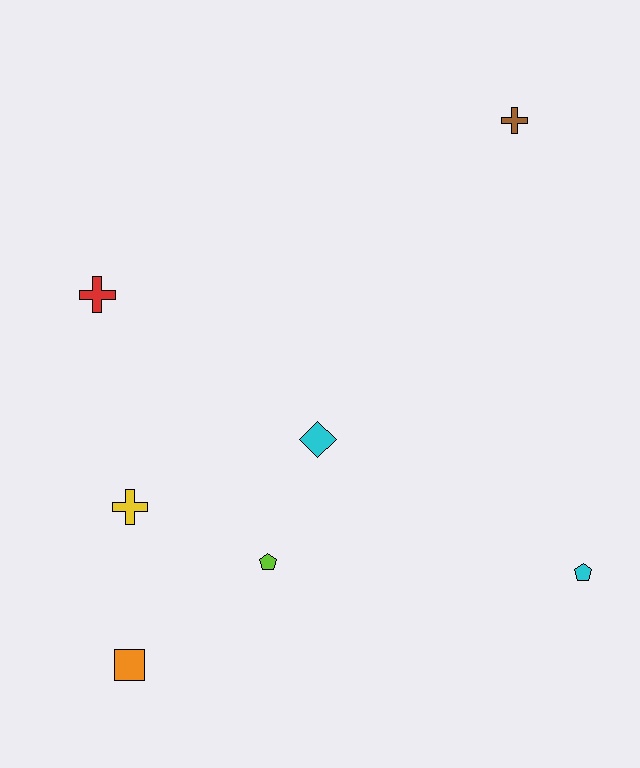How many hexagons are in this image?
There are no hexagons.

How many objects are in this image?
There are 7 objects.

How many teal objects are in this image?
There are no teal objects.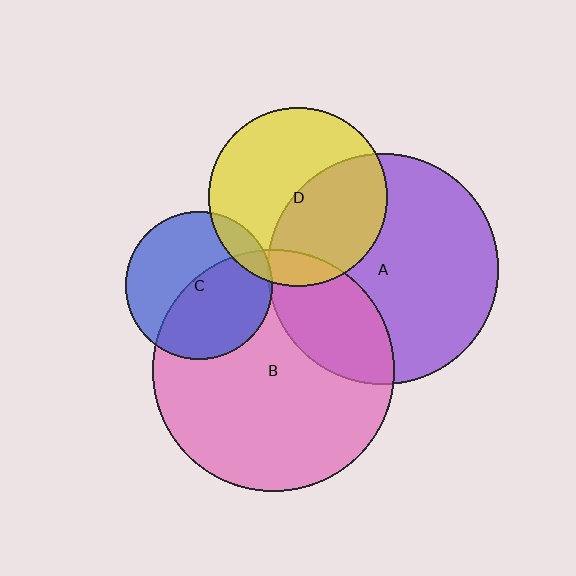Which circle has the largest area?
Circle B (pink).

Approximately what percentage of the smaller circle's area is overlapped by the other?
Approximately 10%.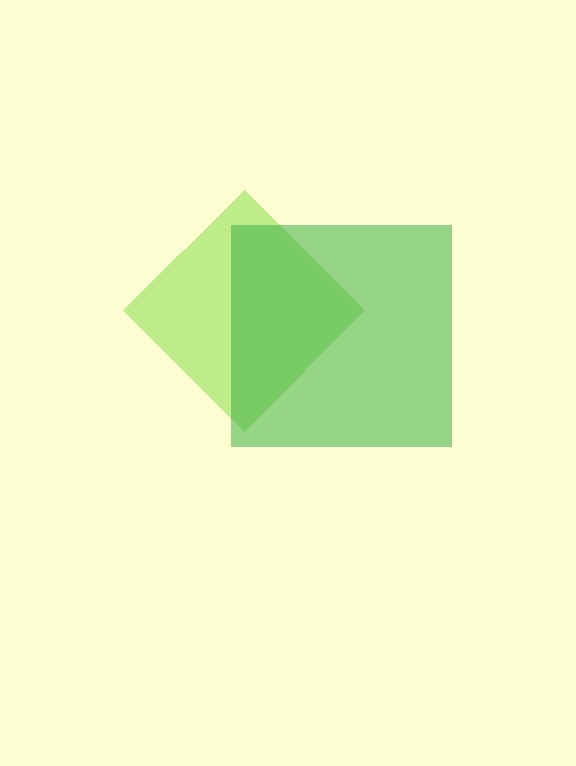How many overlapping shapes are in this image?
There are 2 overlapping shapes in the image.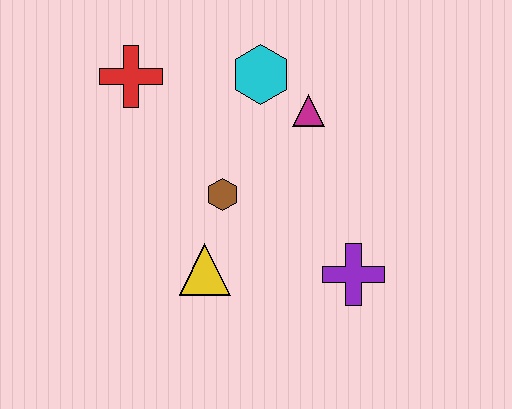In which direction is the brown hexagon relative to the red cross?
The brown hexagon is below the red cross.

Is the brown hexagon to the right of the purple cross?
No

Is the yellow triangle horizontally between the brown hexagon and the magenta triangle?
No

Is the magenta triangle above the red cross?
No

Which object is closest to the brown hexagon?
The yellow triangle is closest to the brown hexagon.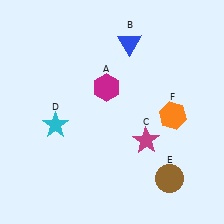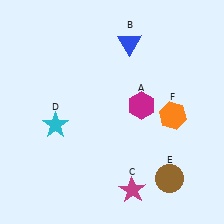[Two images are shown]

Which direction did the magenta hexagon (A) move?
The magenta hexagon (A) moved right.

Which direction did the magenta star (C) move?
The magenta star (C) moved down.